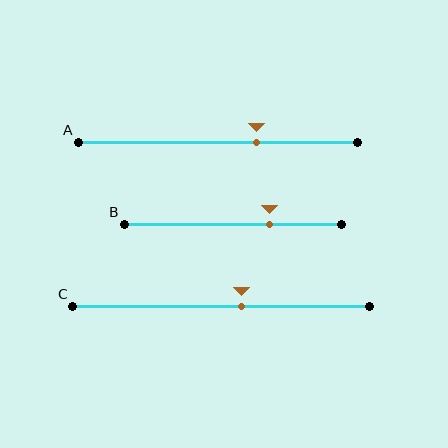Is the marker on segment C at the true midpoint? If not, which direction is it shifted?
No, the marker on segment C is shifted to the right by about 7% of the segment length.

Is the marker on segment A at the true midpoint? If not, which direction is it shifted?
No, the marker on segment A is shifted to the right by about 14% of the segment length.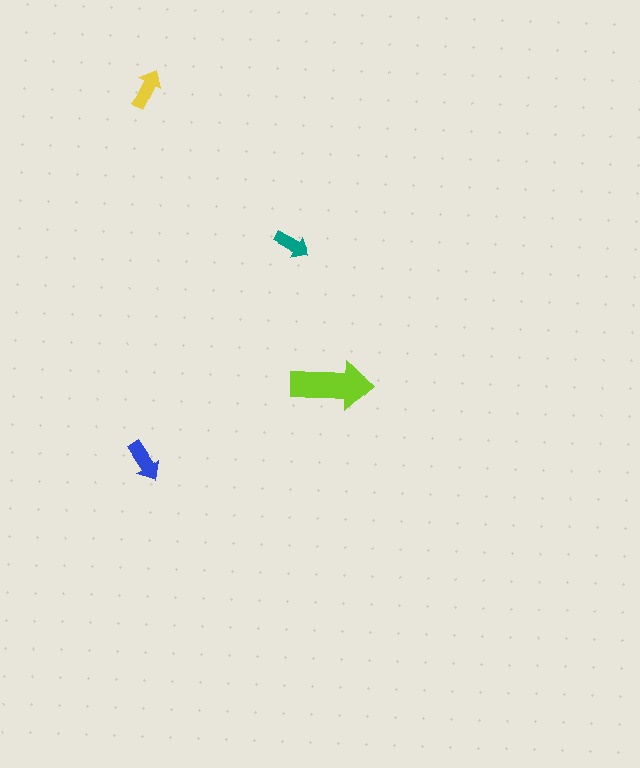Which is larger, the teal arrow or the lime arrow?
The lime one.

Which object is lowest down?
The blue arrow is bottommost.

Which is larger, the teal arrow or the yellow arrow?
The yellow one.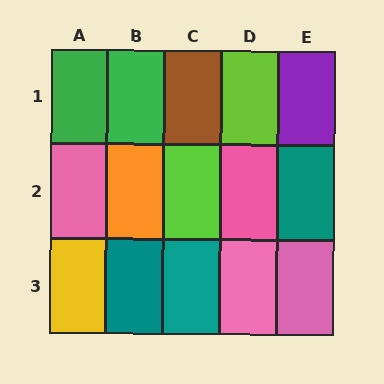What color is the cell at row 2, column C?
Lime.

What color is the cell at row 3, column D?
Pink.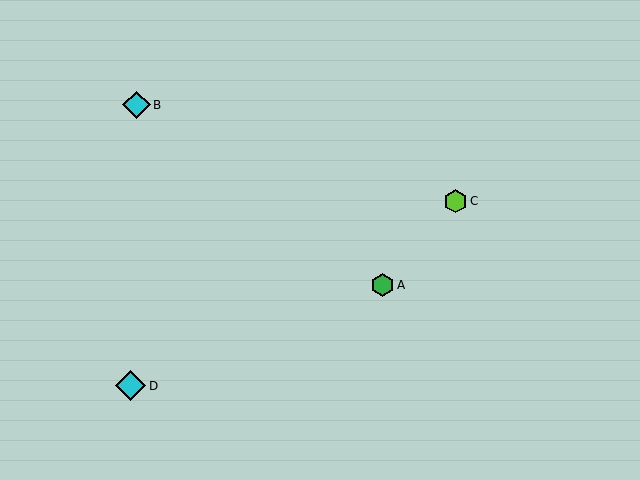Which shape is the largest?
The cyan diamond (labeled D) is the largest.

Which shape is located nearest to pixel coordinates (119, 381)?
The cyan diamond (labeled D) at (131, 386) is nearest to that location.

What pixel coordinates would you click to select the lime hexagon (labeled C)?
Click at (455, 201) to select the lime hexagon C.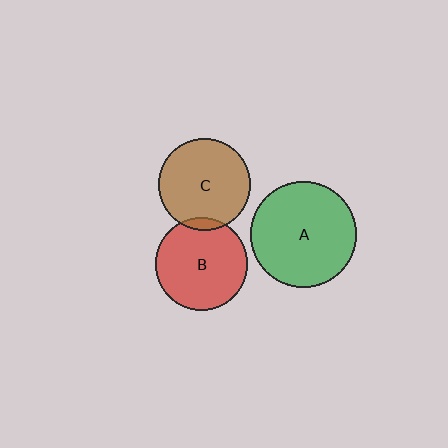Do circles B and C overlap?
Yes.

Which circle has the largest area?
Circle A (green).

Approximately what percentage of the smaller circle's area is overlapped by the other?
Approximately 5%.